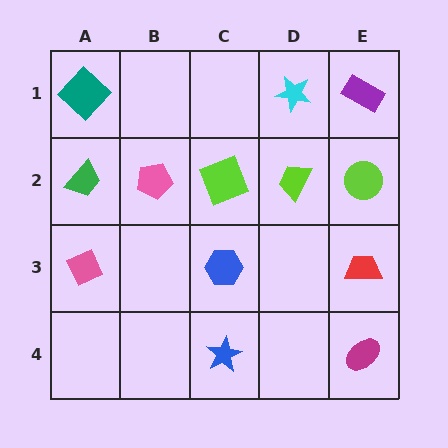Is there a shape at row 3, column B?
No, that cell is empty.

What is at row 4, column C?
A blue star.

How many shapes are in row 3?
3 shapes.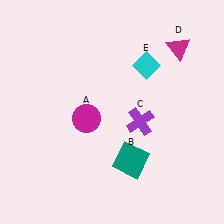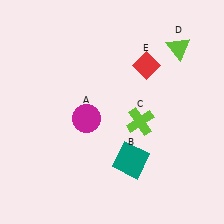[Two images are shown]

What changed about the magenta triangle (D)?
In Image 1, D is magenta. In Image 2, it changed to lime.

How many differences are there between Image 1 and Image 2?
There are 3 differences between the two images.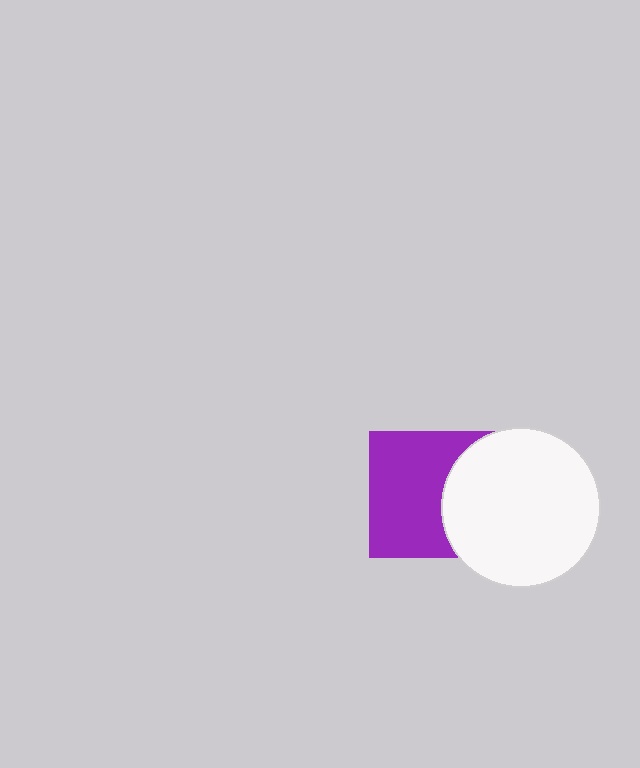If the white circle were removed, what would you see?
You would see the complete purple square.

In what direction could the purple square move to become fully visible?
The purple square could move left. That would shift it out from behind the white circle entirely.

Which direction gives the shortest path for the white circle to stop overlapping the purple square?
Moving right gives the shortest separation.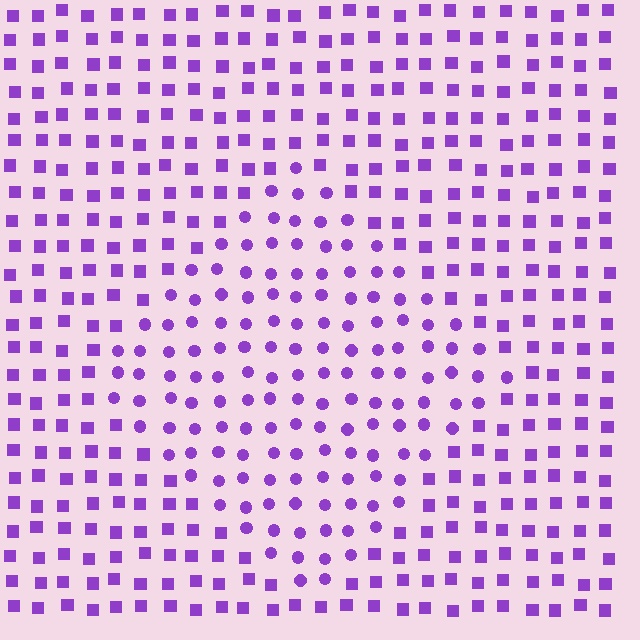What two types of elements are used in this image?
The image uses circles inside the diamond region and squares outside it.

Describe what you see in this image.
The image is filled with small purple elements arranged in a uniform grid. A diamond-shaped region contains circles, while the surrounding area contains squares. The boundary is defined purely by the change in element shape.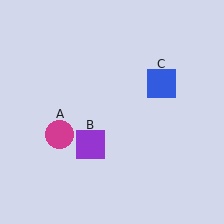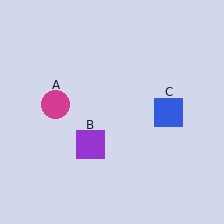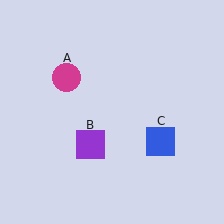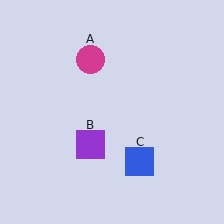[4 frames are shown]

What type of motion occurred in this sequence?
The magenta circle (object A), blue square (object C) rotated clockwise around the center of the scene.